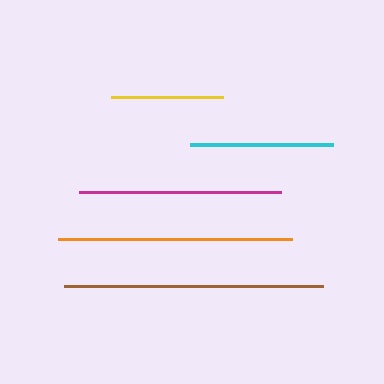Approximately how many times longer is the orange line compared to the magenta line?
The orange line is approximately 1.2 times the length of the magenta line.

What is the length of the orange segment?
The orange segment is approximately 234 pixels long.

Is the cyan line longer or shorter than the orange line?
The orange line is longer than the cyan line.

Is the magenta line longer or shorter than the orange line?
The orange line is longer than the magenta line.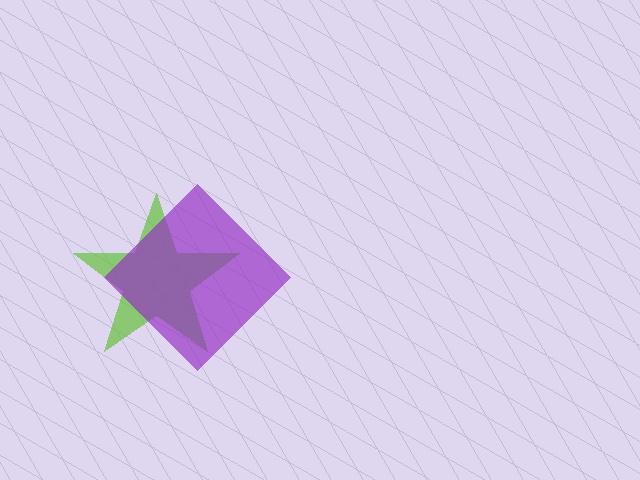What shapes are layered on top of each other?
The layered shapes are: a lime star, a purple diamond.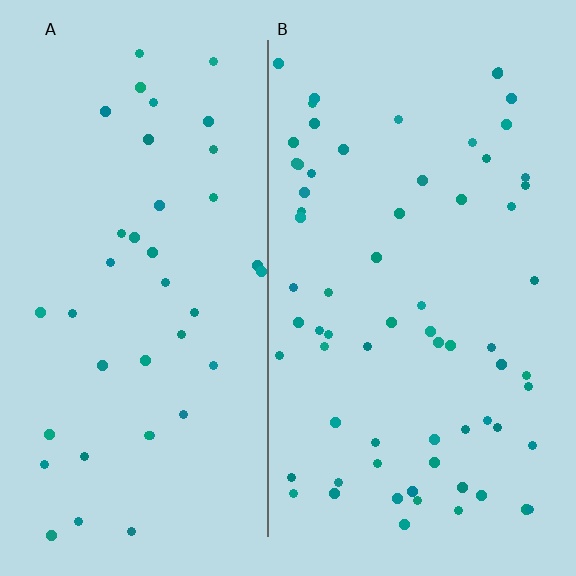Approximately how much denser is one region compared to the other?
Approximately 1.7× — region B over region A.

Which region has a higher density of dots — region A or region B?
B (the right).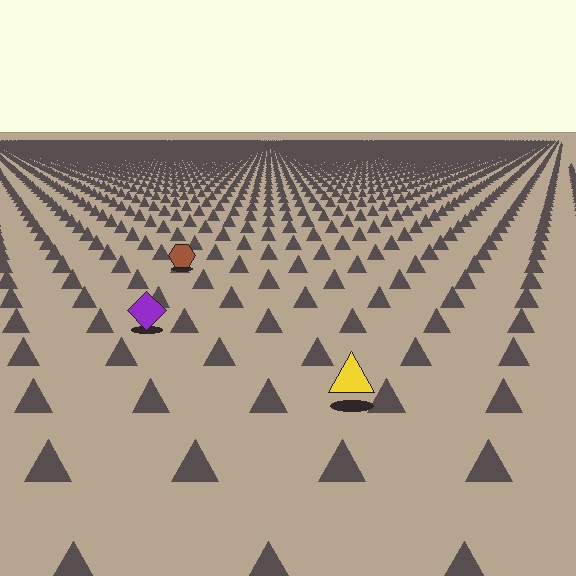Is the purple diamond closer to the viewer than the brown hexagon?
Yes. The purple diamond is closer — you can tell from the texture gradient: the ground texture is coarser near it.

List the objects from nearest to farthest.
From nearest to farthest: the yellow triangle, the purple diamond, the brown hexagon.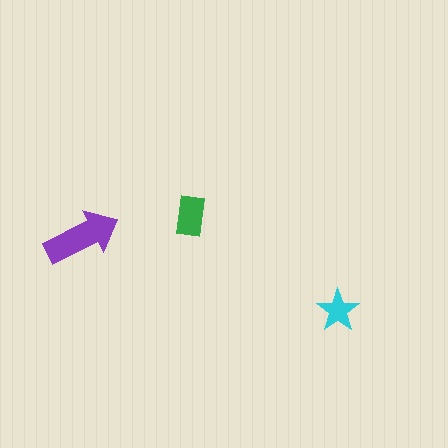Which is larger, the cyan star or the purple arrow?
The purple arrow.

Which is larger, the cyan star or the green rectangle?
The green rectangle.